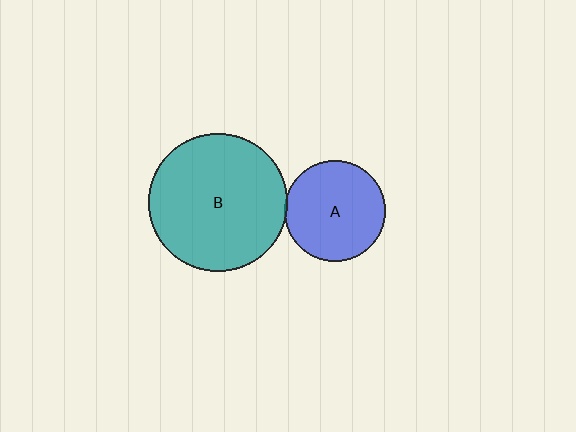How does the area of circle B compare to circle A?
Approximately 1.9 times.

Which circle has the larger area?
Circle B (teal).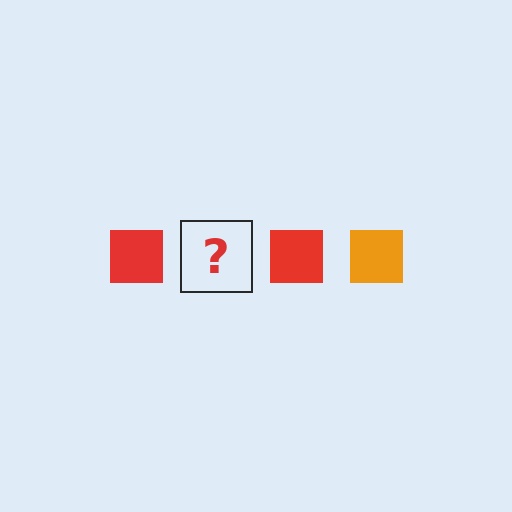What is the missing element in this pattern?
The missing element is an orange square.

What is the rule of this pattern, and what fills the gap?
The rule is that the pattern cycles through red, orange squares. The gap should be filled with an orange square.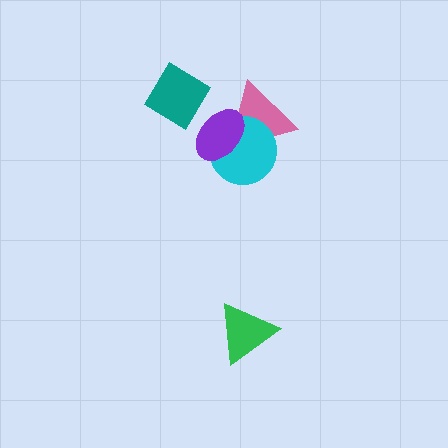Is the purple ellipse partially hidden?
No, no other shape covers it.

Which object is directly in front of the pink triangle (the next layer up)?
The cyan circle is directly in front of the pink triangle.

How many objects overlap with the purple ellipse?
2 objects overlap with the purple ellipse.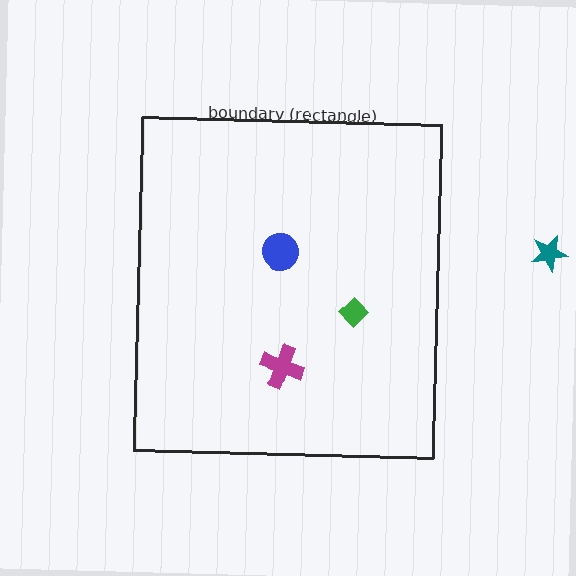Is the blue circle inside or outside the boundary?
Inside.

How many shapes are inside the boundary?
3 inside, 1 outside.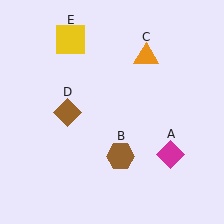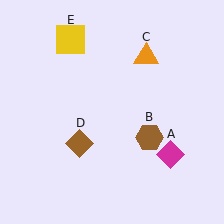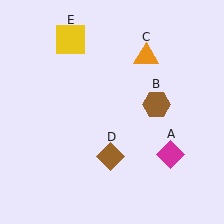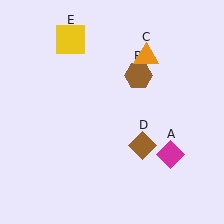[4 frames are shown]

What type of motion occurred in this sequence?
The brown hexagon (object B), brown diamond (object D) rotated counterclockwise around the center of the scene.